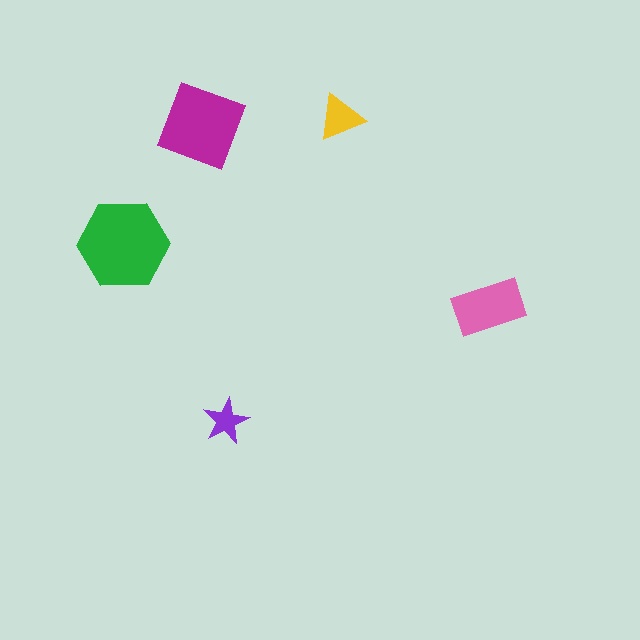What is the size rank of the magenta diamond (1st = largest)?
2nd.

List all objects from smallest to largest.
The purple star, the yellow triangle, the pink rectangle, the magenta diamond, the green hexagon.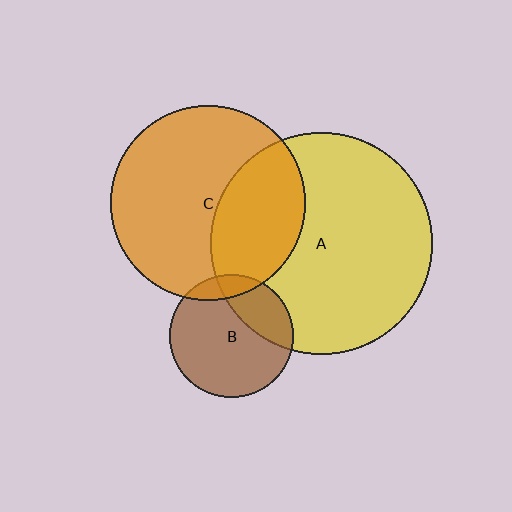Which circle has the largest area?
Circle A (yellow).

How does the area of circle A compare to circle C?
Approximately 1.3 times.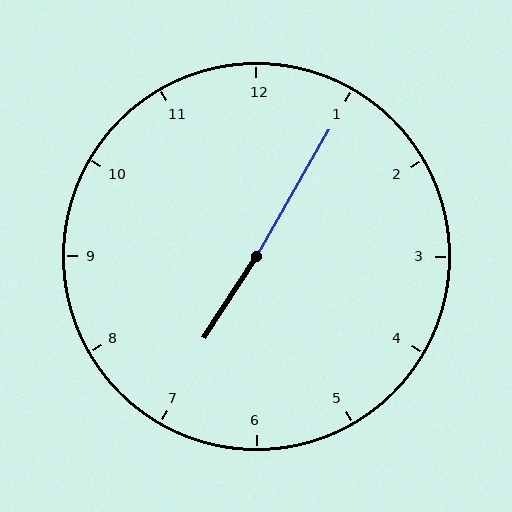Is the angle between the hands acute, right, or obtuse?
It is obtuse.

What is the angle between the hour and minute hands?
Approximately 178 degrees.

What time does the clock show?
7:05.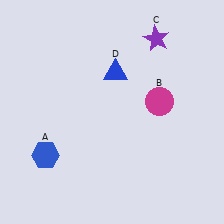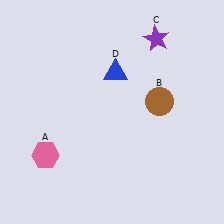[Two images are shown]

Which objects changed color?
A changed from blue to pink. B changed from magenta to brown.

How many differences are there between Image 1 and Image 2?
There are 2 differences between the two images.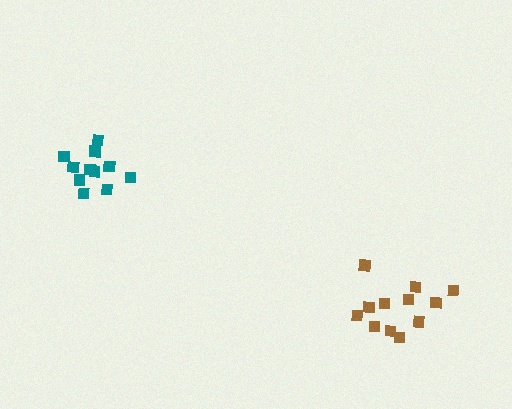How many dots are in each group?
Group 1: 12 dots, Group 2: 12 dots (24 total).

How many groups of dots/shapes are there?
There are 2 groups.